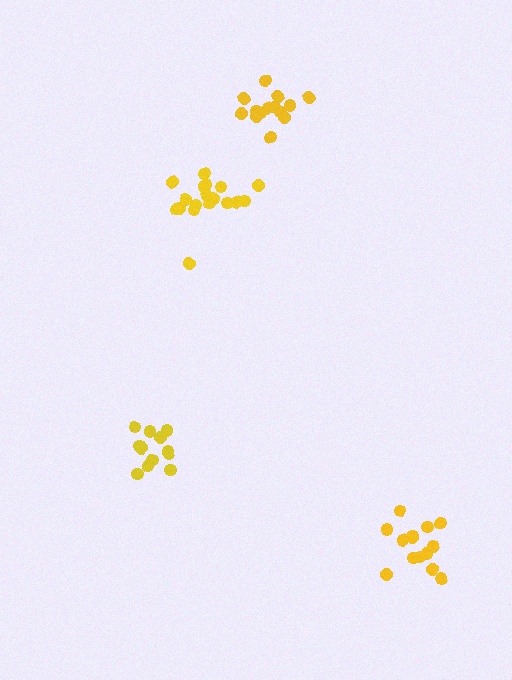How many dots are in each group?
Group 1: 14 dots, Group 2: 18 dots, Group 3: 14 dots, Group 4: 12 dots (58 total).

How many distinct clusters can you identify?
There are 4 distinct clusters.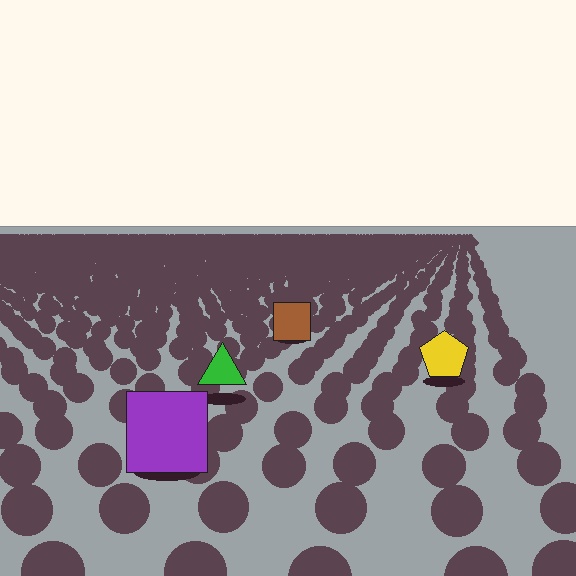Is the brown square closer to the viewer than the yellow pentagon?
No. The yellow pentagon is closer — you can tell from the texture gradient: the ground texture is coarser near it.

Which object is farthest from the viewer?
The brown square is farthest from the viewer. It appears smaller and the ground texture around it is denser.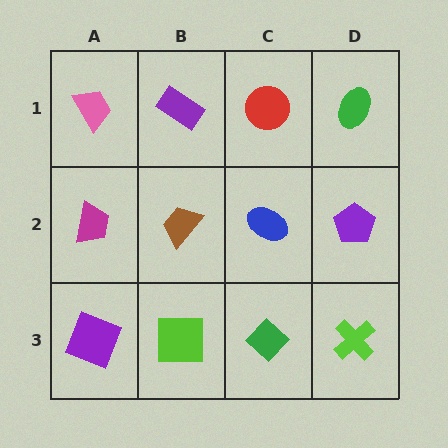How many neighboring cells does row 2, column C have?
4.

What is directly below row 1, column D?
A purple pentagon.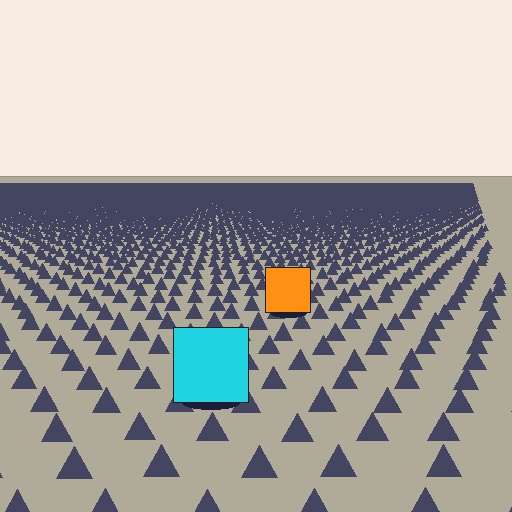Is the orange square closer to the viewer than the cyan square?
No. The cyan square is closer — you can tell from the texture gradient: the ground texture is coarser near it.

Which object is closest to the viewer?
The cyan square is closest. The texture marks near it are larger and more spread out.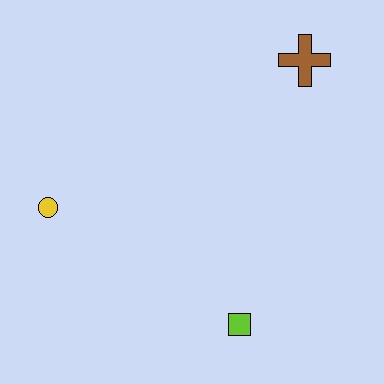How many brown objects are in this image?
There is 1 brown object.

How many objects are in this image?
There are 3 objects.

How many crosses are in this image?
There is 1 cross.